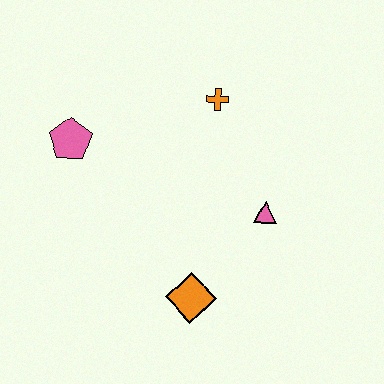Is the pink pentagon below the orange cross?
Yes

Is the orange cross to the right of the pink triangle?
No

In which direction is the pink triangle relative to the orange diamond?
The pink triangle is above the orange diamond.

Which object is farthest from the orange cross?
The orange diamond is farthest from the orange cross.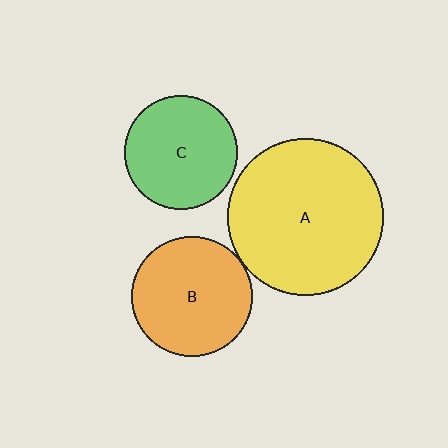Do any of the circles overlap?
No, none of the circles overlap.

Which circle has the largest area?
Circle A (yellow).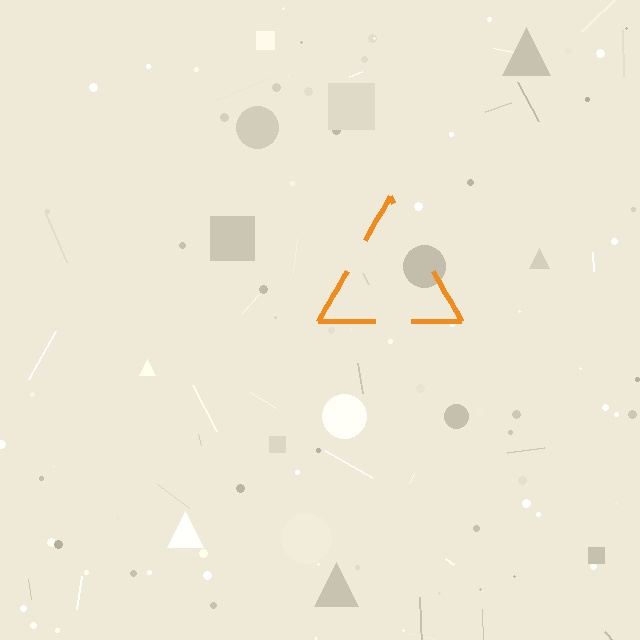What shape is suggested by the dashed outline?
The dashed outline suggests a triangle.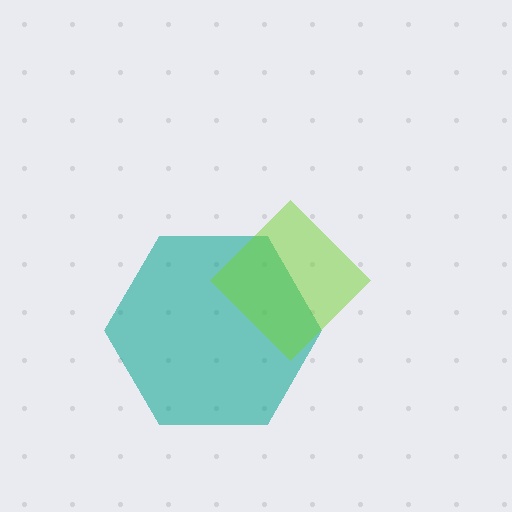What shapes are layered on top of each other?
The layered shapes are: a teal hexagon, a lime diamond.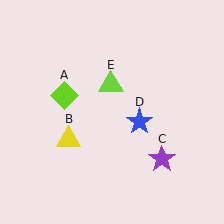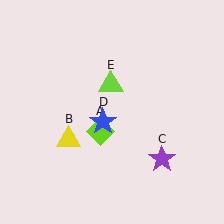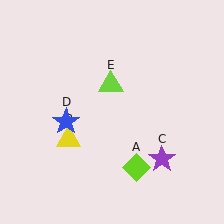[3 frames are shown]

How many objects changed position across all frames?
2 objects changed position: lime diamond (object A), blue star (object D).